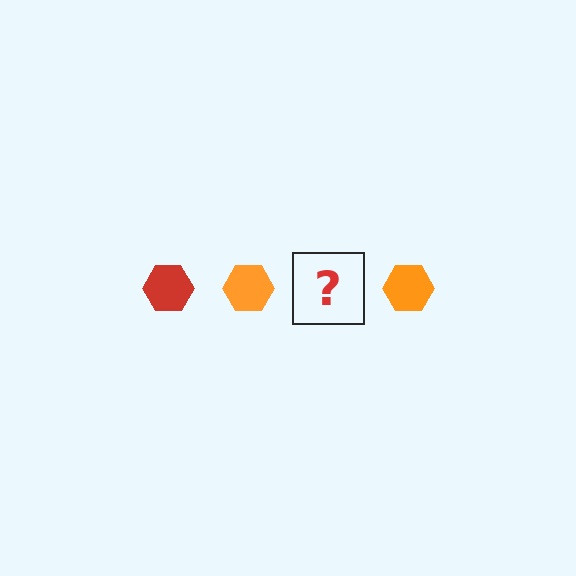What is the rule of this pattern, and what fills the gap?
The rule is that the pattern cycles through red, orange hexagons. The gap should be filled with a red hexagon.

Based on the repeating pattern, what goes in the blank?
The blank should be a red hexagon.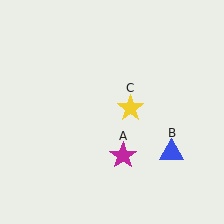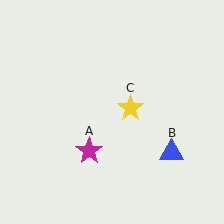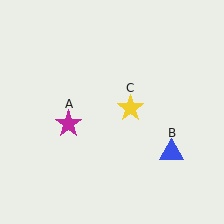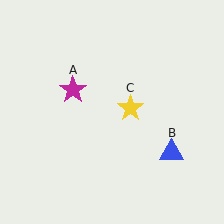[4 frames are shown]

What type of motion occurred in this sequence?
The magenta star (object A) rotated clockwise around the center of the scene.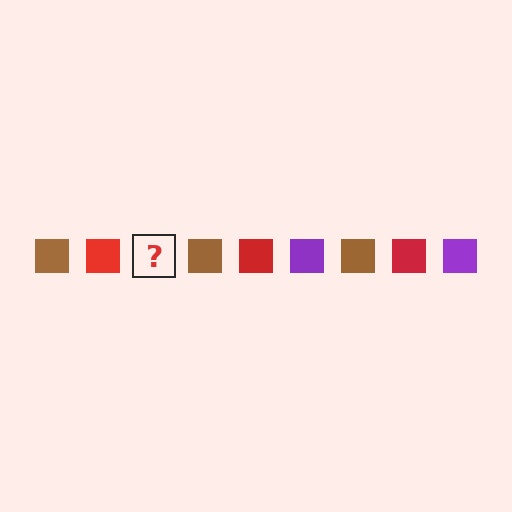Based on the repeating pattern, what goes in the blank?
The blank should be a purple square.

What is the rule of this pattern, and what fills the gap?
The rule is that the pattern cycles through brown, red, purple squares. The gap should be filled with a purple square.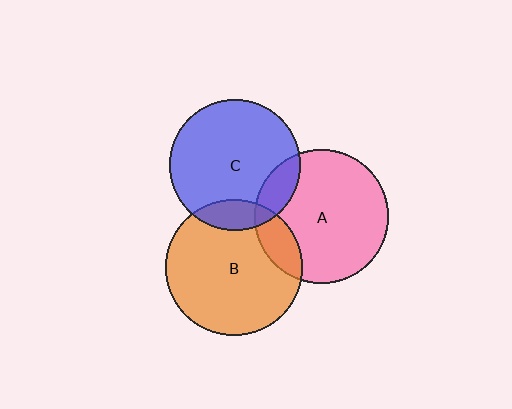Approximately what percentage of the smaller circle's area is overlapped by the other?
Approximately 15%.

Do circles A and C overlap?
Yes.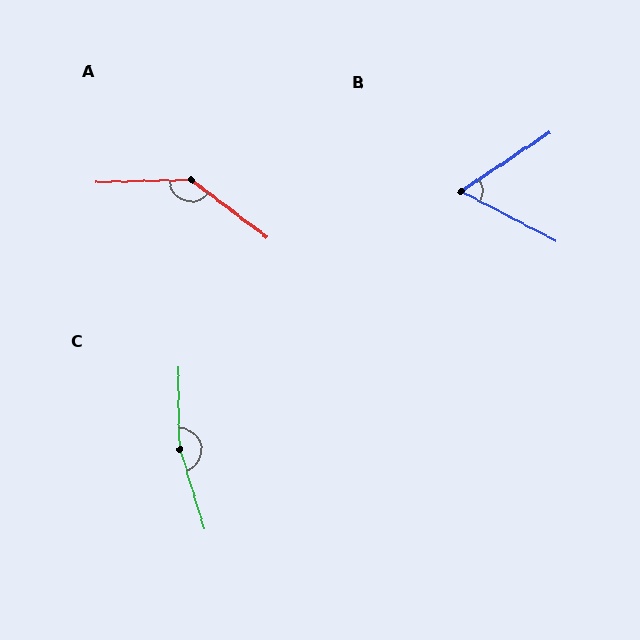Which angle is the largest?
C, at approximately 164 degrees.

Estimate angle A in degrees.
Approximately 142 degrees.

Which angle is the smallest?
B, at approximately 61 degrees.